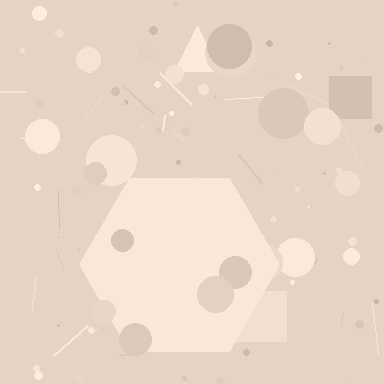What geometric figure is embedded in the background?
A hexagon is embedded in the background.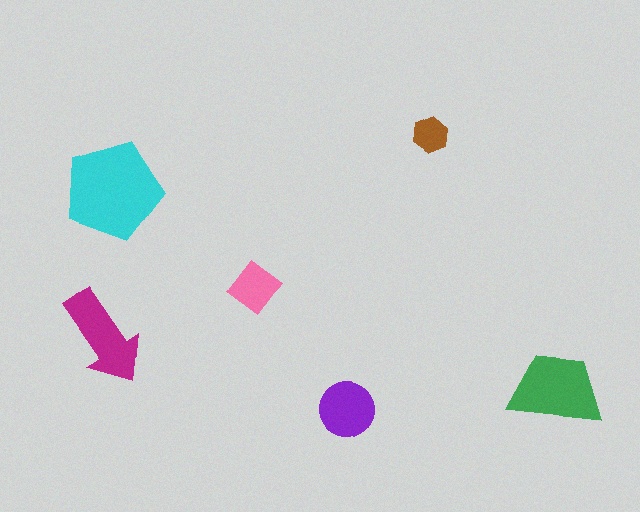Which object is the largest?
The cyan pentagon.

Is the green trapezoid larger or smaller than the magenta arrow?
Larger.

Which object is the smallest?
The brown hexagon.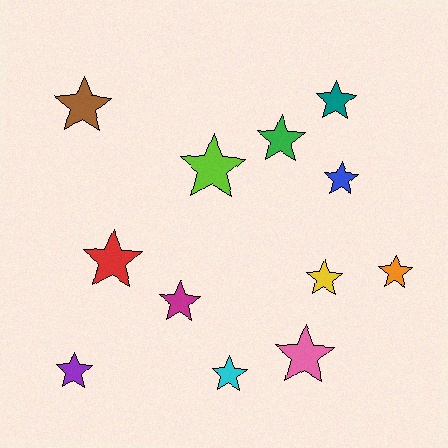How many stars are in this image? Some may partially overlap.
There are 12 stars.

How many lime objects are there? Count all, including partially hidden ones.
There is 1 lime object.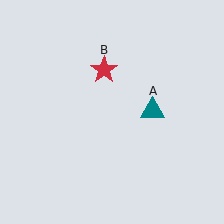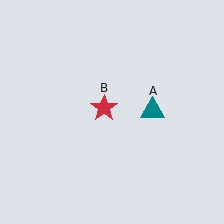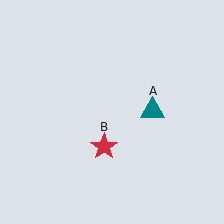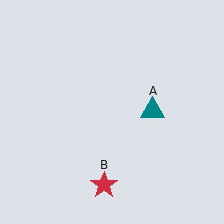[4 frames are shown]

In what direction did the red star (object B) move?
The red star (object B) moved down.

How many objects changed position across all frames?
1 object changed position: red star (object B).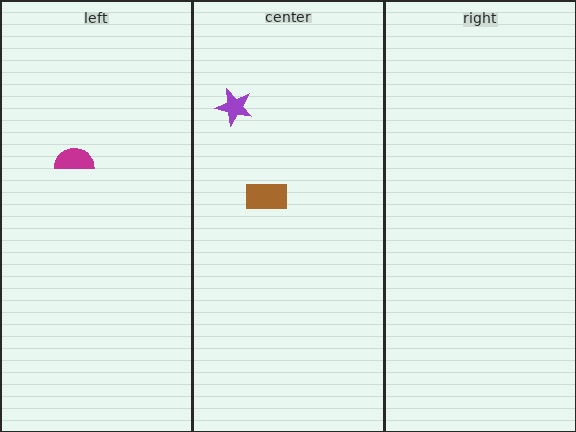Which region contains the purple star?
The center region.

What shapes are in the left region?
The magenta semicircle.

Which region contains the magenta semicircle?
The left region.